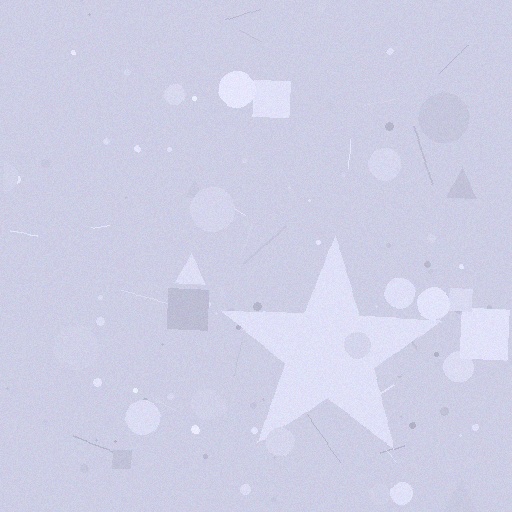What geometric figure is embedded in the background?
A star is embedded in the background.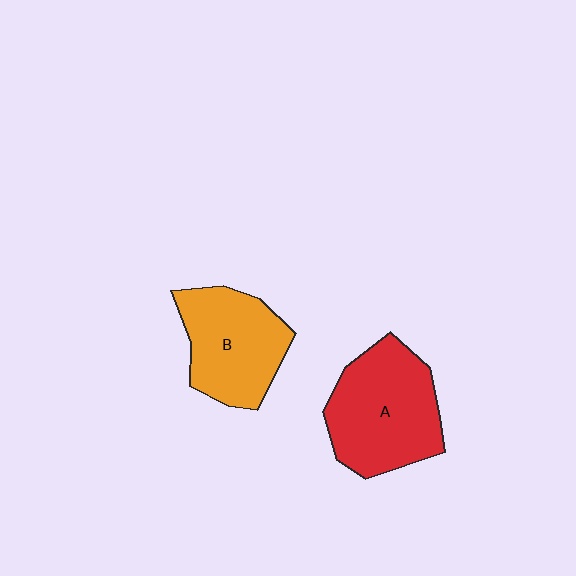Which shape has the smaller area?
Shape B (orange).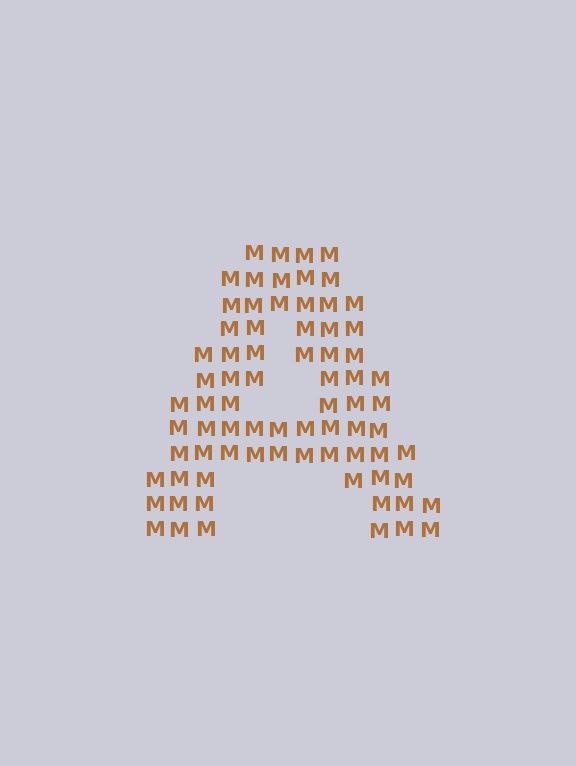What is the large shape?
The large shape is the letter A.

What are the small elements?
The small elements are letter M's.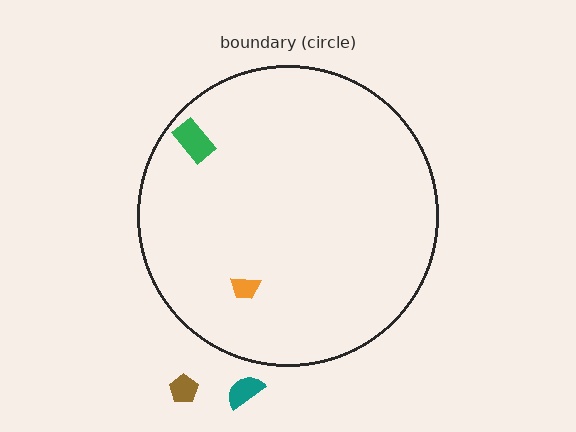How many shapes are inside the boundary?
2 inside, 2 outside.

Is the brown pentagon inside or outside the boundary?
Outside.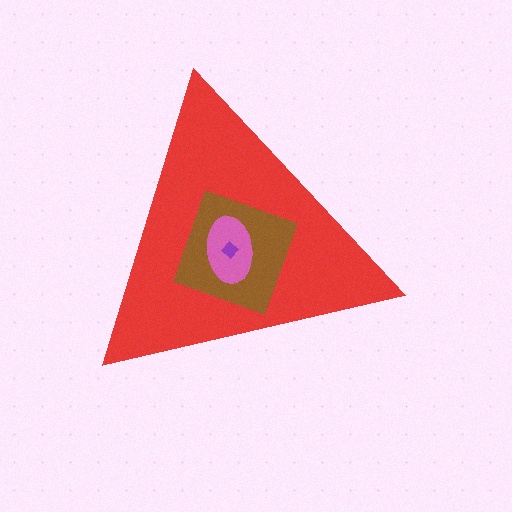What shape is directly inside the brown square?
The pink ellipse.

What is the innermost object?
The purple diamond.